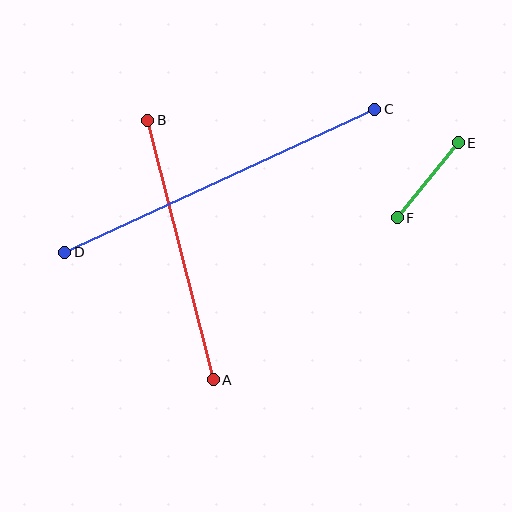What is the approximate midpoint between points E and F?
The midpoint is at approximately (428, 180) pixels.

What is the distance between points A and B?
The distance is approximately 268 pixels.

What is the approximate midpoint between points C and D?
The midpoint is at approximately (220, 181) pixels.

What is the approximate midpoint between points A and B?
The midpoint is at approximately (181, 250) pixels.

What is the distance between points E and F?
The distance is approximately 97 pixels.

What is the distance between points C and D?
The distance is approximately 341 pixels.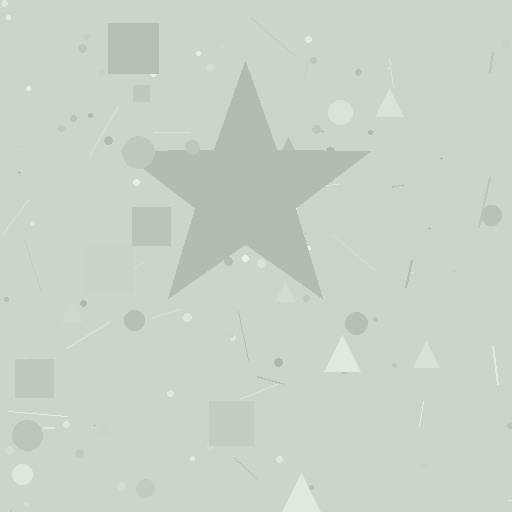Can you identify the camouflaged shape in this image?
The camouflaged shape is a star.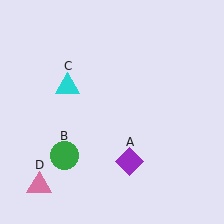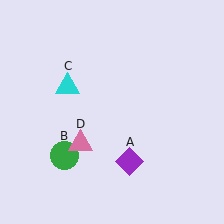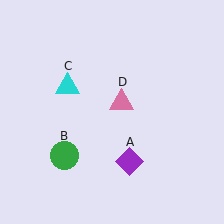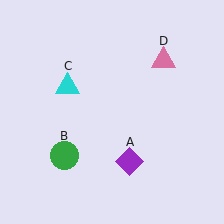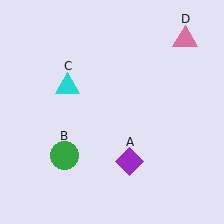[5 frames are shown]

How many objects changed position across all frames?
1 object changed position: pink triangle (object D).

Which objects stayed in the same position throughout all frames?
Purple diamond (object A) and green circle (object B) and cyan triangle (object C) remained stationary.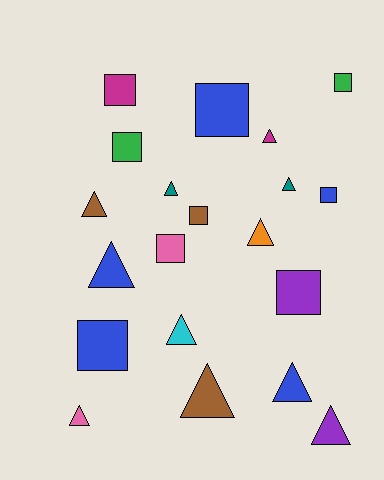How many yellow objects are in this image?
There are no yellow objects.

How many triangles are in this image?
There are 11 triangles.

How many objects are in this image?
There are 20 objects.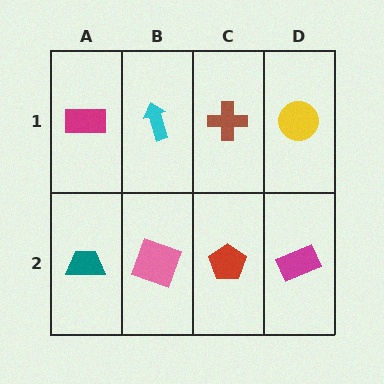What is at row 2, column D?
A magenta rectangle.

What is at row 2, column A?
A teal trapezoid.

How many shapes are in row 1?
4 shapes.